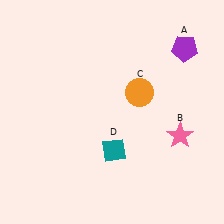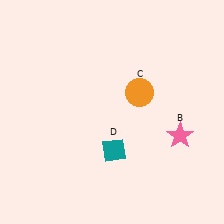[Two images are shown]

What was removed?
The purple pentagon (A) was removed in Image 2.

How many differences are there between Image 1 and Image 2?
There is 1 difference between the two images.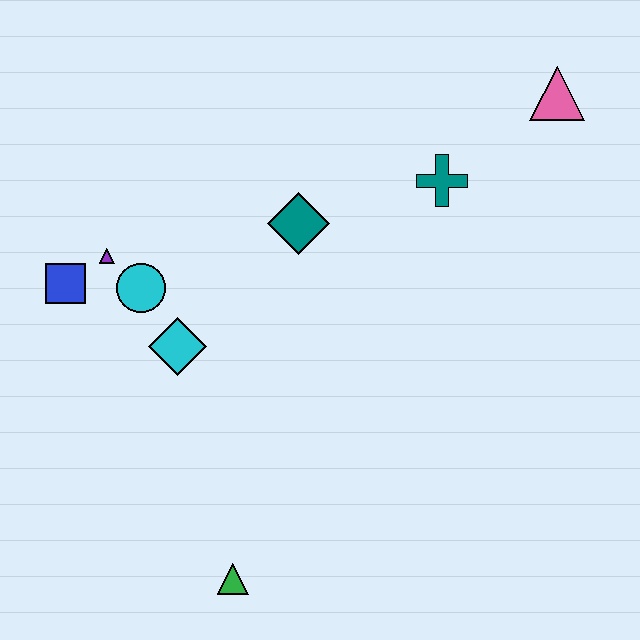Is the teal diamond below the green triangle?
No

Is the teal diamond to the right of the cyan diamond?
Yes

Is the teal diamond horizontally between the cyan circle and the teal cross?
Yes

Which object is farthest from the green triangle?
The pink triangle is farthest from the green triangle.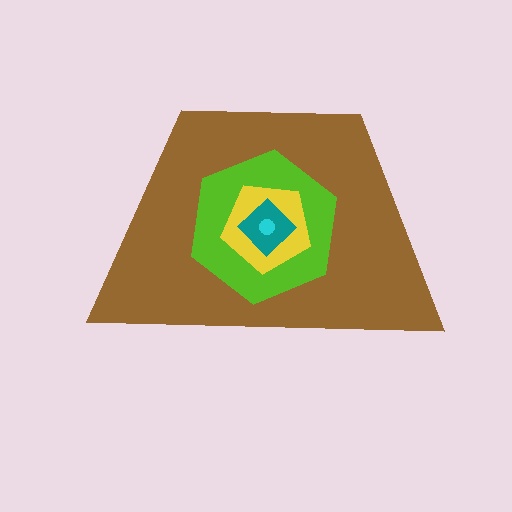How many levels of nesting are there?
5.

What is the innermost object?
The cyan circle.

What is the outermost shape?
The brown trapezoid.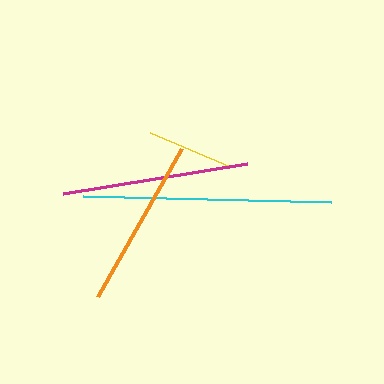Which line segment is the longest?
The cyan line is the longest at approximately 248 pixels.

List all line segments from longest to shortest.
From longest to shortest: cyan, magenta, orange, yellow.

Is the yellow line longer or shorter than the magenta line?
The magenta line is longer than the yellow line.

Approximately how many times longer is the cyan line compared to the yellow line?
The cyan line is approximately 2.9 times the length of the yellow line.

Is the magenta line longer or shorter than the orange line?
The magenta line is longer than the orange line.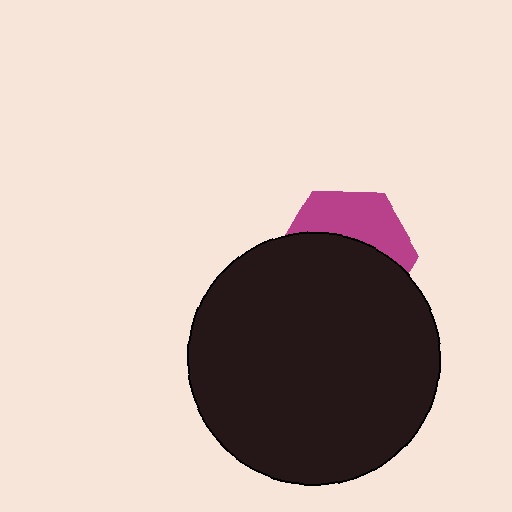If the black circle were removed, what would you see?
You would see the complete magenta hexagon.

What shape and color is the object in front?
The object in front is a black circle.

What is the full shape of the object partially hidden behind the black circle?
The partially hidden object is a magenta hexagon.